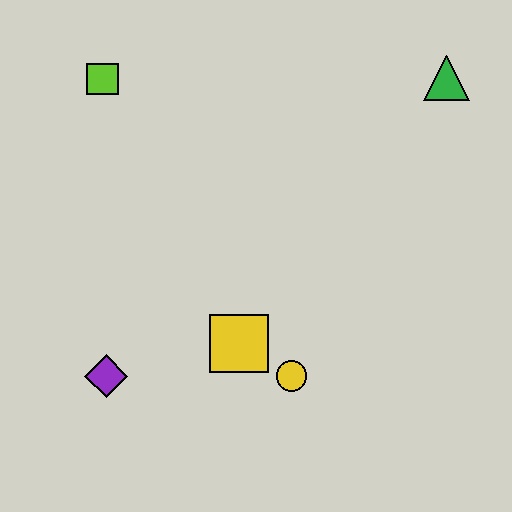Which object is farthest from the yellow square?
The green triangle is farthest from the yellow square.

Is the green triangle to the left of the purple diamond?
No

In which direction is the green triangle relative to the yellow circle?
The green triangle is above the yellow circle.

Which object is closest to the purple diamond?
The yellow square is closest to the purple diamond.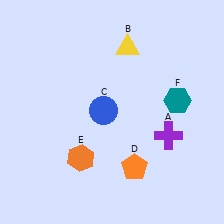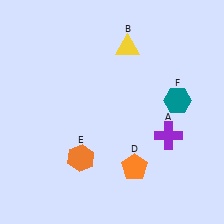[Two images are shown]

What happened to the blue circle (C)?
The blue circle (C) was removed in Image 2. It was in the top-left area of Image 1.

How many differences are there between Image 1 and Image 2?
There is 1 difference between the two images.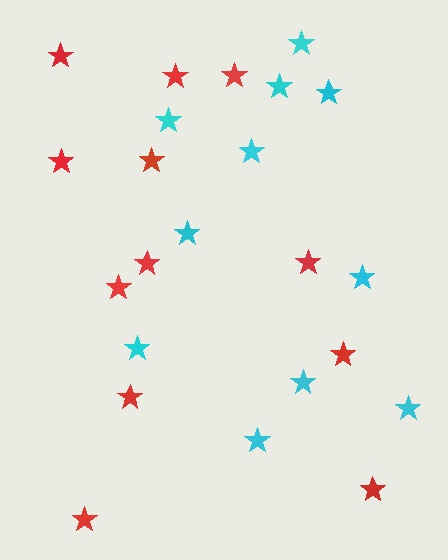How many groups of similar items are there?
There are 2 groups: one group of cyan stars (11) and one group of red stars (12).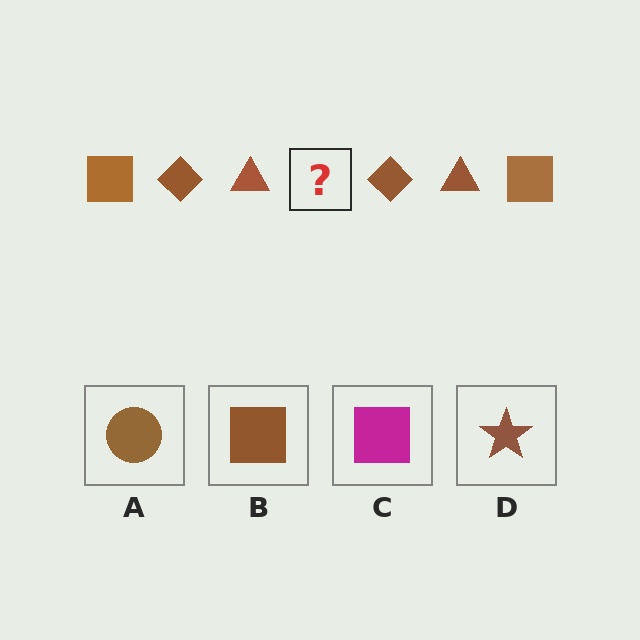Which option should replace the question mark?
Option B.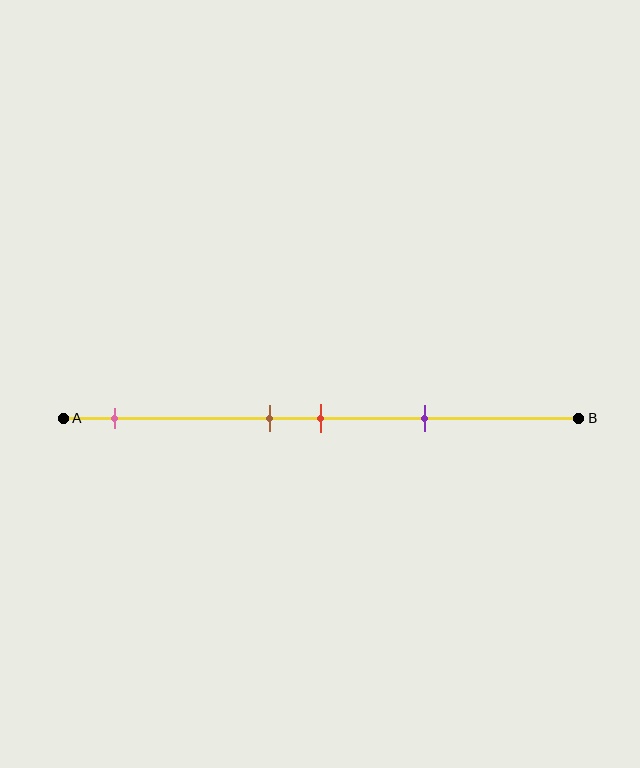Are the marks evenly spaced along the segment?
No, the marks are not evenly spaced.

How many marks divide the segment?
There are 4 marks dividing the segment.